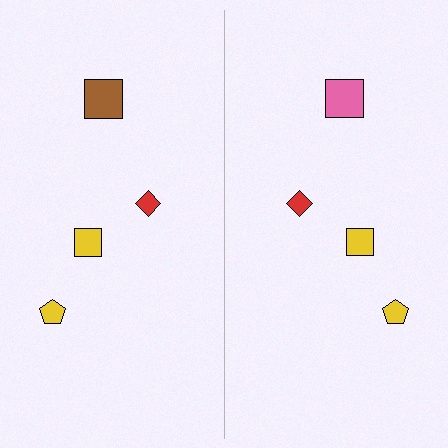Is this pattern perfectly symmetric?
No, the pattern is not perfectly symmetric. The pink square on the right side breaks the symmetry — its mirror counterpart is brown.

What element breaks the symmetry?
The pink square on the right side breaks the symmetry — its mirror counterpart is brown.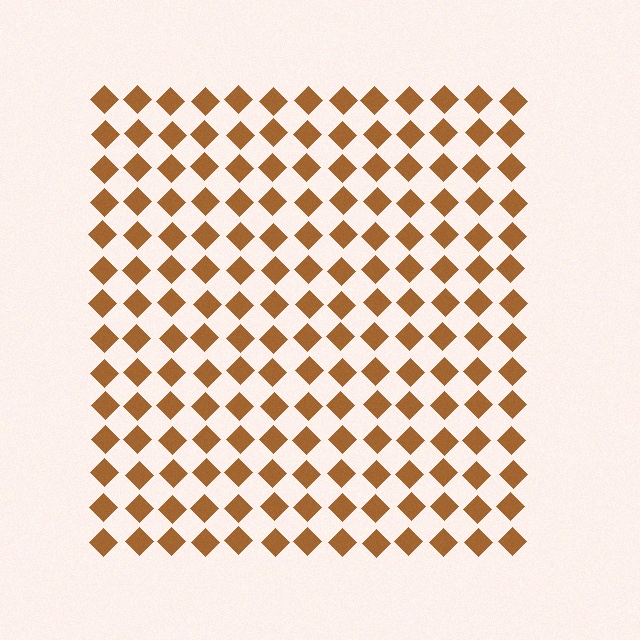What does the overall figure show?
The overall figure shows a square.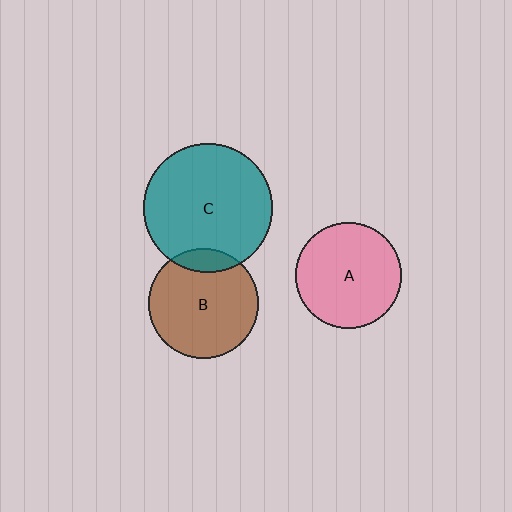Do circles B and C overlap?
Yes.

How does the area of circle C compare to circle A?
Approximately 1.5 times.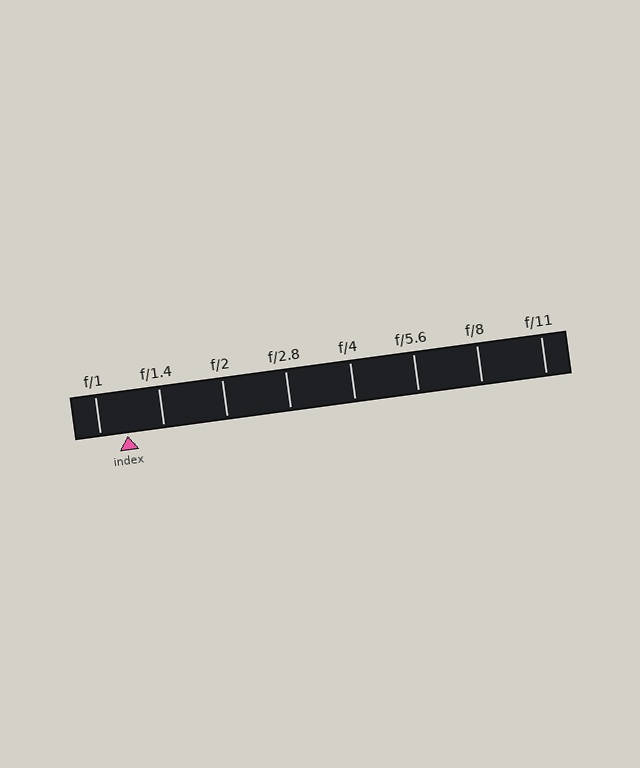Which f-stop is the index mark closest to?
The index mark is closest to f/1.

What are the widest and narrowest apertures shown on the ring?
The widest aperture shown is f/1 and the narrowest is f/11.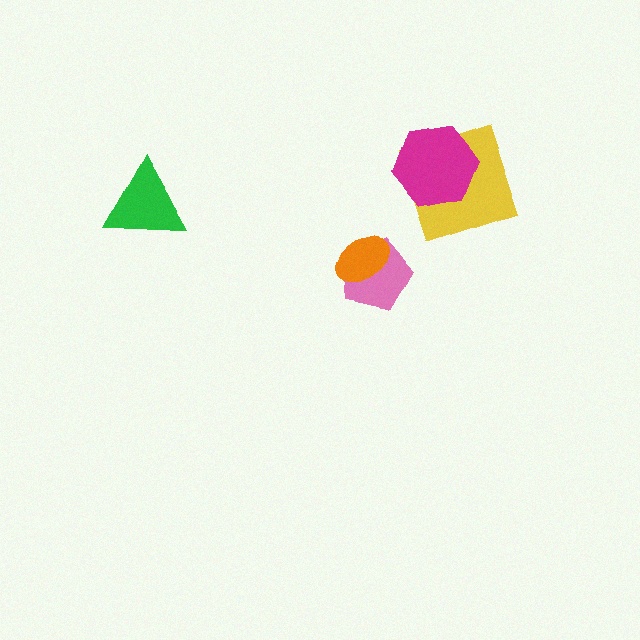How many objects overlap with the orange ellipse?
1 object overlaps with the orange ellipse.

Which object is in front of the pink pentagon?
The orange ellipse is in front of the pink pentagon.